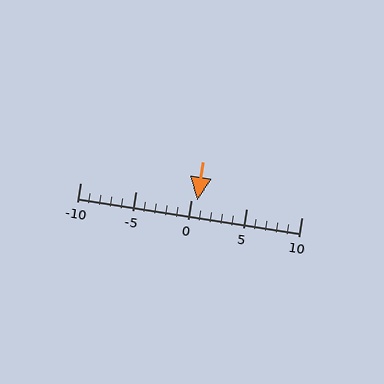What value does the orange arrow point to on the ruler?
The orange arrow points to approximately 1.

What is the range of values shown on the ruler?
The ruler shows values from -10 to 10.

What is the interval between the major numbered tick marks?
The major tick marks are spaced 5 units apart.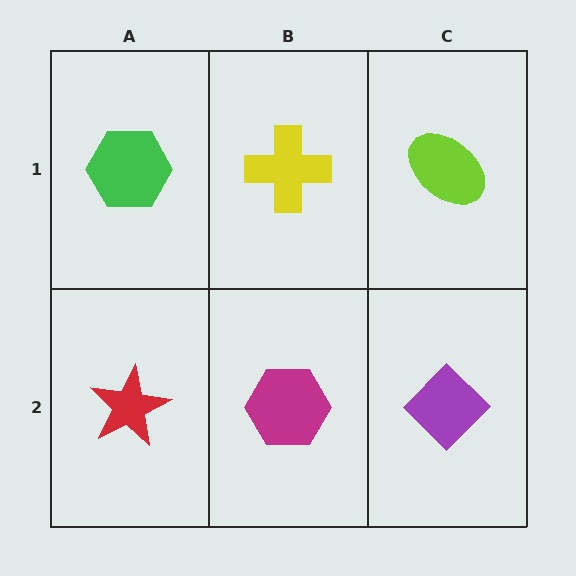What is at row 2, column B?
A magenta hexagon.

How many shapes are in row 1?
3 shapes.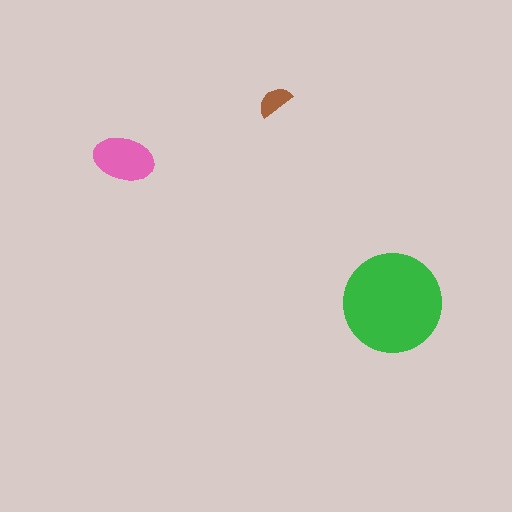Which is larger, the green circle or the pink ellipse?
The green circle.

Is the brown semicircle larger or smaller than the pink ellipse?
Smaller.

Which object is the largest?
The green circle.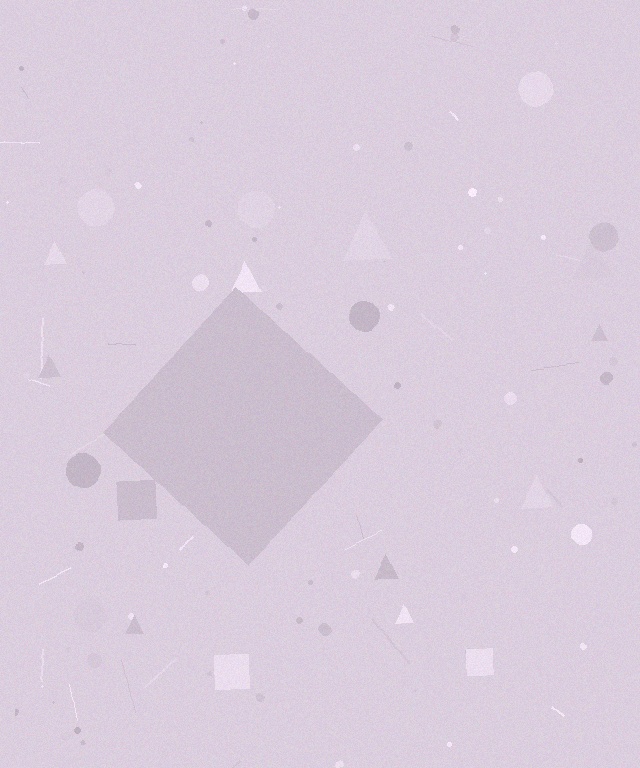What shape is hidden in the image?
A diamond is hidden in the image.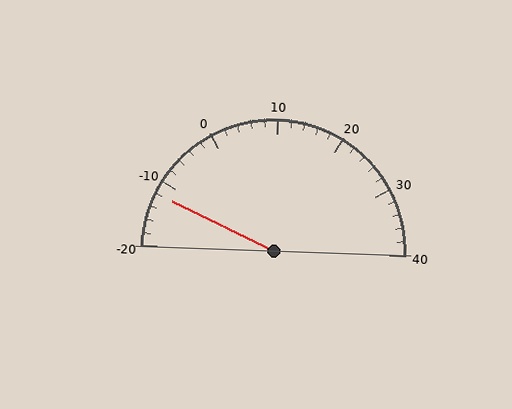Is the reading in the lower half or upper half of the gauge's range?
The reading is in the lower half of the range (-20 to 40).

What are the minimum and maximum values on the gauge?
The gauge ranges from -20 to 40.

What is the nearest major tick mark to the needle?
The nearest major tick mark is -10.